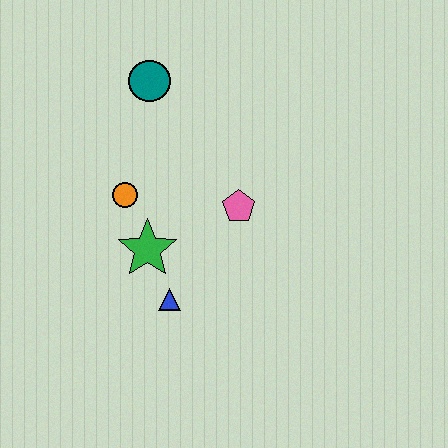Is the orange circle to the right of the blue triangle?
No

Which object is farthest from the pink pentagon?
The teal circle is farthest from the pink pentagon.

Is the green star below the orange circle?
Yes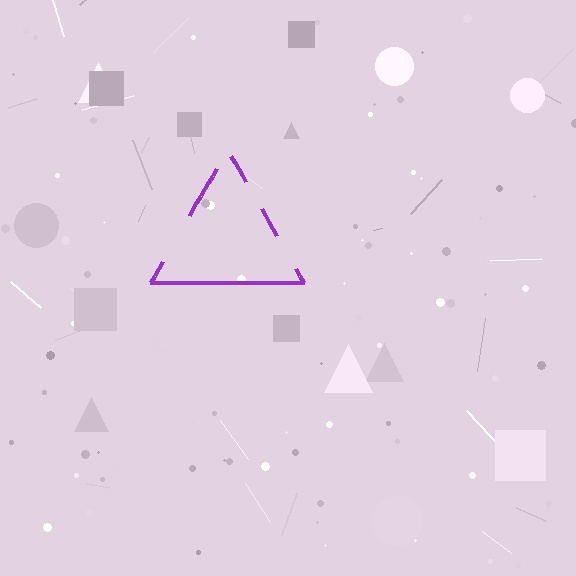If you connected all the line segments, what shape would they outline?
They would outline a triangle.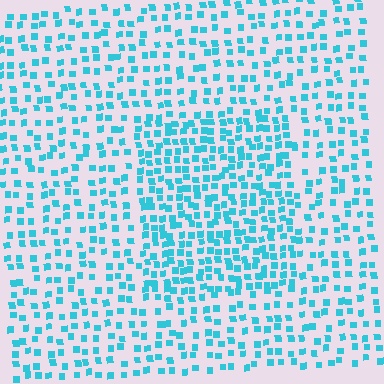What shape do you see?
I see a rectangle.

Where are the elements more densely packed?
The elements are more densely packed inside the rectangle boundary.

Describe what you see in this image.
The image contains small cyan elements arranged at two different densities. A rectangle-shaped region is visible where the elements are more densely packed than the surrounding area.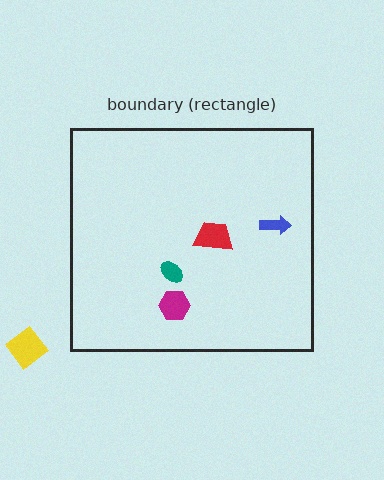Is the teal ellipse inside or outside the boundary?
Inside.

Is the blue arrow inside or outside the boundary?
Inside.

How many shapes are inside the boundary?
4 inside, 1 outside.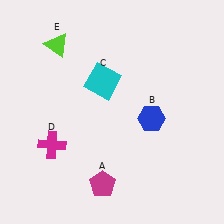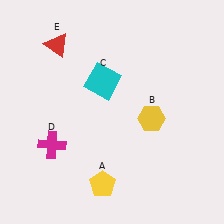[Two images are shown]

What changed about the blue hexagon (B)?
In Image 1, B is blue. In Image 2, it changed to yellow.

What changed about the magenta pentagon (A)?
In Image 1, A is magenta. In Image 2, it changed to yellow.